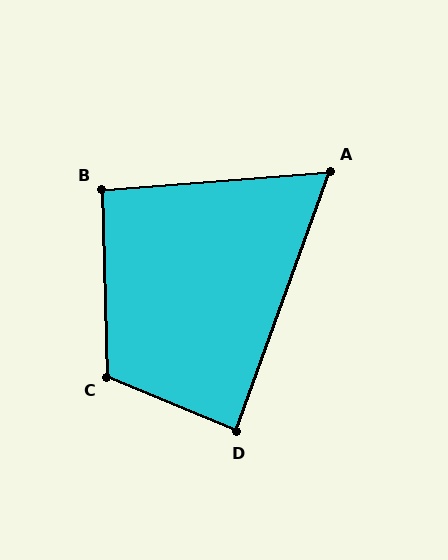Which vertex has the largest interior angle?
C, at approximately 114 degrees.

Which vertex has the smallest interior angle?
A, at approximately 66 degrees.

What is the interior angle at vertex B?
Approximately 93 degrees (approximately right).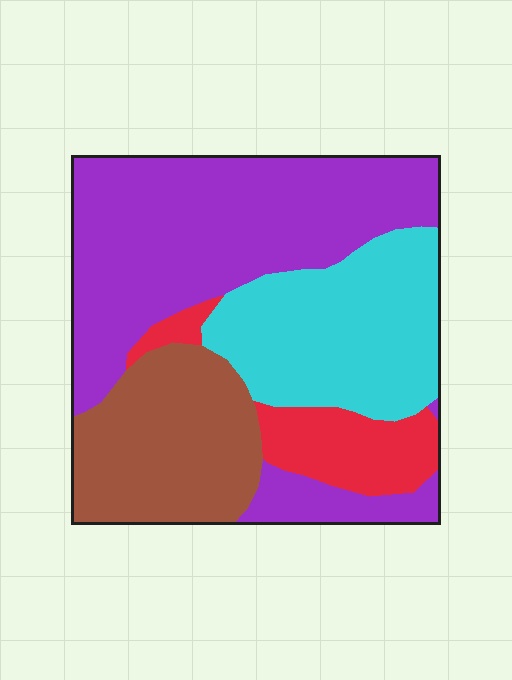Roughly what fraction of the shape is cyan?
Cyan covers 24% of the shape.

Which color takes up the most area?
Purple, at roughly 45%.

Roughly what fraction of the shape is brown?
Brown takes up about one fifth (1/5) of the shape.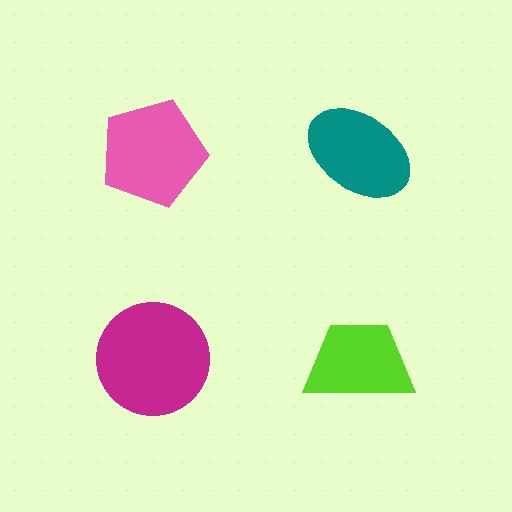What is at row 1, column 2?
A teal ellipse.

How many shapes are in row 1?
2 shapes.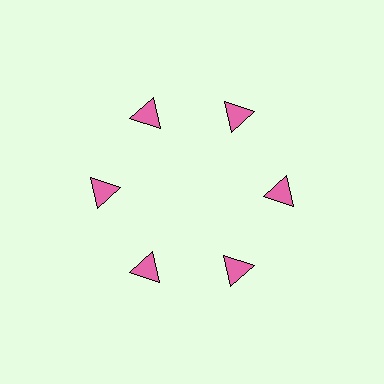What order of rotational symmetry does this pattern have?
This pattern has 6-fold rotational symmetry.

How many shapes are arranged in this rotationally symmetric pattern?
There are 6 shapes, arranged in 6 groups of 1.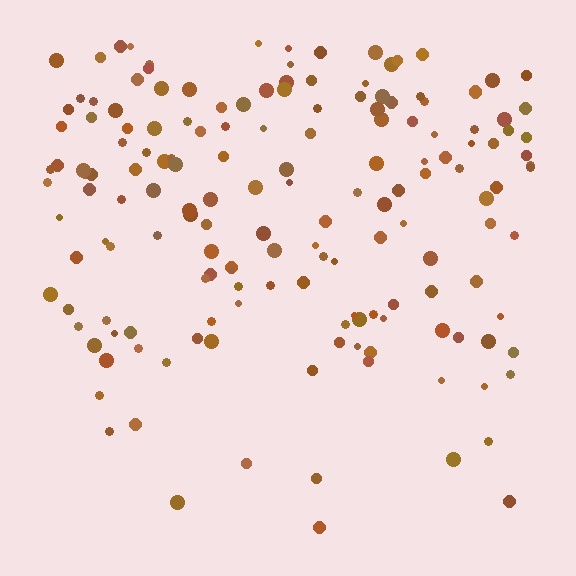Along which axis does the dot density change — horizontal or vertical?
Vertical.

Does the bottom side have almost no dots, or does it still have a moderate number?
Still a moderate number, just noticeably fewer than the top.